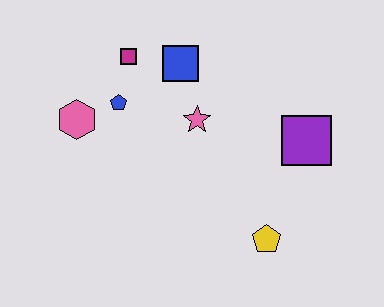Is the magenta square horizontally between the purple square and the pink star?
No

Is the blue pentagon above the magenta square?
No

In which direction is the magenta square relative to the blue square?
The magenta square is to the left of the blue square.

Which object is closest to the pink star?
The blue square is closest to the pink star.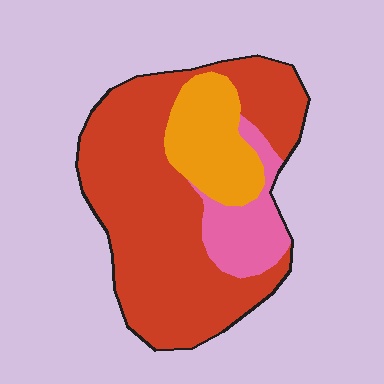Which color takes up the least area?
Pink, at roughly 15%.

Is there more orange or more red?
Red.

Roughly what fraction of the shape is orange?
Orange takes up less than a quarter of the shape.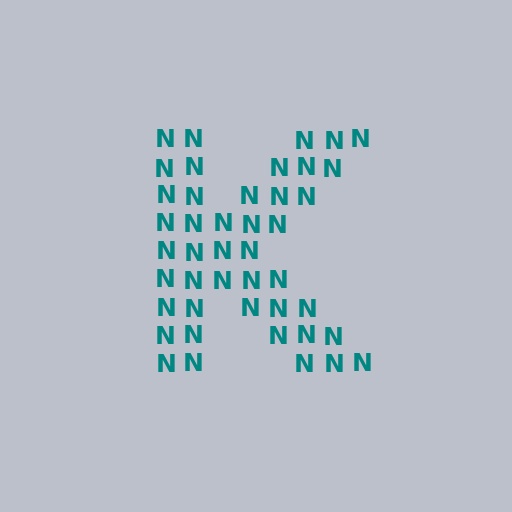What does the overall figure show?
The overall figure shows the letter K.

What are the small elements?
The small elements are letter N's.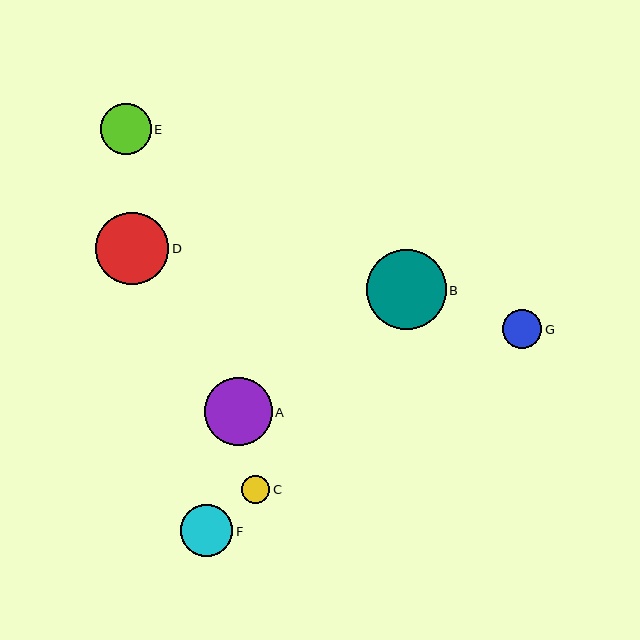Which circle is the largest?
Circle B is the largest with a size of approximately 80 pixels.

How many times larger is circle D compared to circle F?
Circle D is approximately 1.4 times the size of circle F.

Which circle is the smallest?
Circle C is the smallest with a size of approximately 28 pixels.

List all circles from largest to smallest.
From largest to smallest: B, D, A, F, E, G, C.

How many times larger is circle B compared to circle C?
Circle B is approximately 2.9 times the size of circle C.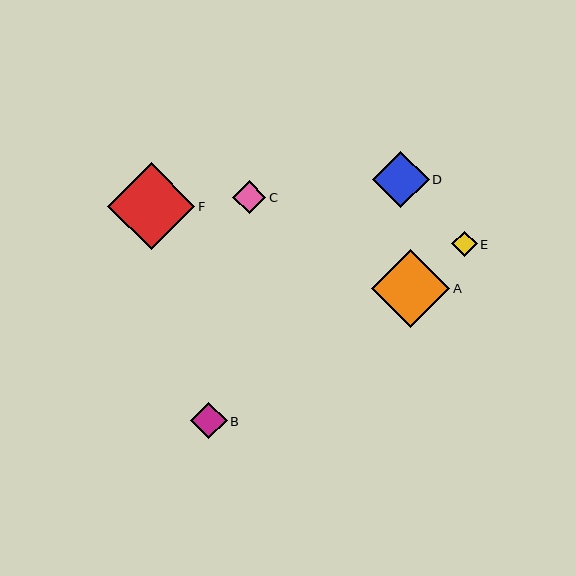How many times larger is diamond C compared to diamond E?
Diamond C is approximately 1.3 times the size of diamond E.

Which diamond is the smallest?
Diamond E is the smallest with a size of approximately 26 pixels.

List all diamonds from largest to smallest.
From largest to smallest: F, A, D, B, C, E.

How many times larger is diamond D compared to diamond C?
Diamond D is approximately 1.7 times the size of diamond C.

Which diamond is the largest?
Diamond F is the largest with a size of approximately 87 pixels.